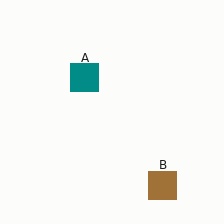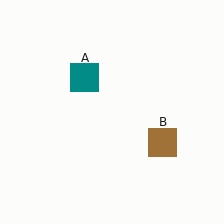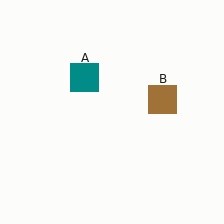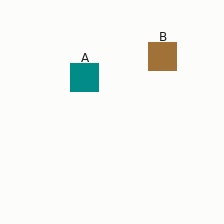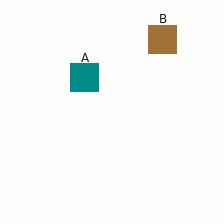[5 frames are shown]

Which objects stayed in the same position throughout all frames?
Teal square (object A) remained stationary.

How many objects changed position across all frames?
1 object changed position: brown square (object B).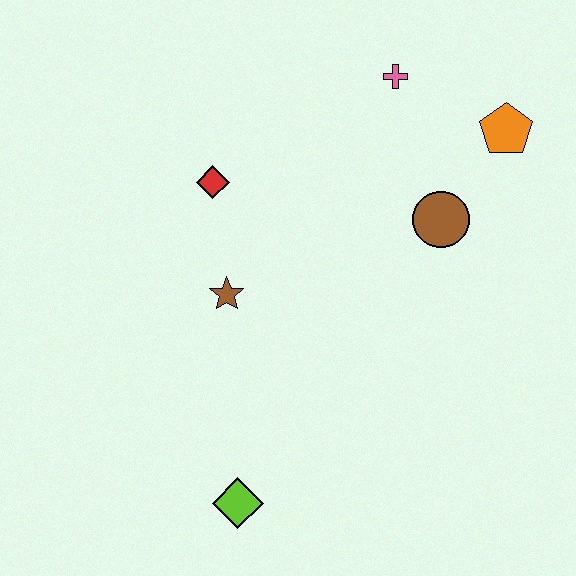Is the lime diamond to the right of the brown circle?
No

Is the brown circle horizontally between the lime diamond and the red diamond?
No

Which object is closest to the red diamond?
The brown star is closest to the red diamond.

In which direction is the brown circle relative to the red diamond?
The brown circle is to the right of the red diamond.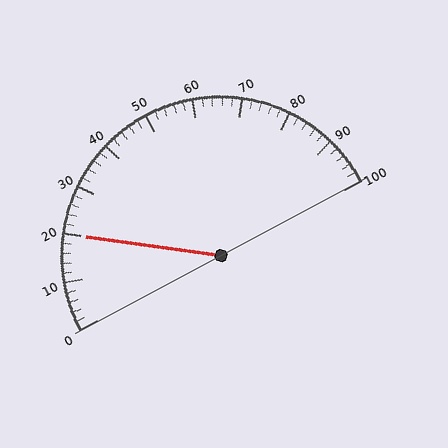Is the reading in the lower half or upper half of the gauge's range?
The reading is in the lower half of the range (0 to 100).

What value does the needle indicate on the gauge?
The needle indicates approximately 20.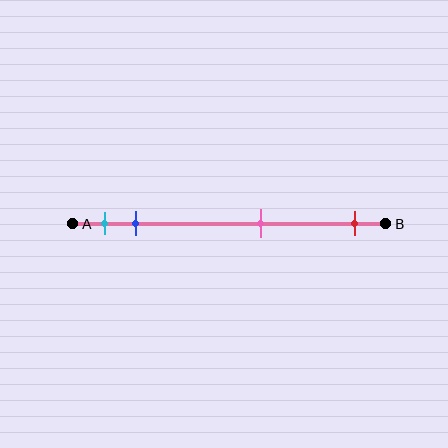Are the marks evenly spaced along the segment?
No, the marks are not evenly spaced.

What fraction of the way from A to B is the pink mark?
The pink mark is approximately 60% (0.6) of the way from A to B.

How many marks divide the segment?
There are 4 marks dividing the segment.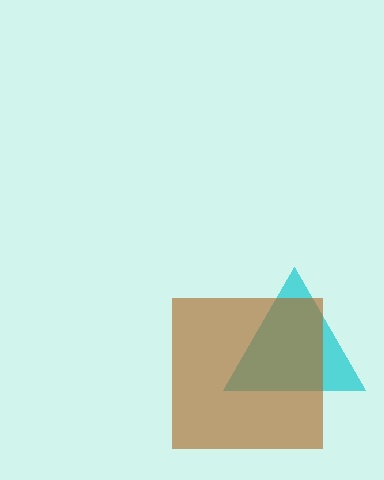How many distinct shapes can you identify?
There are 2 distinct shapes: a cyan triangle, a brown square.